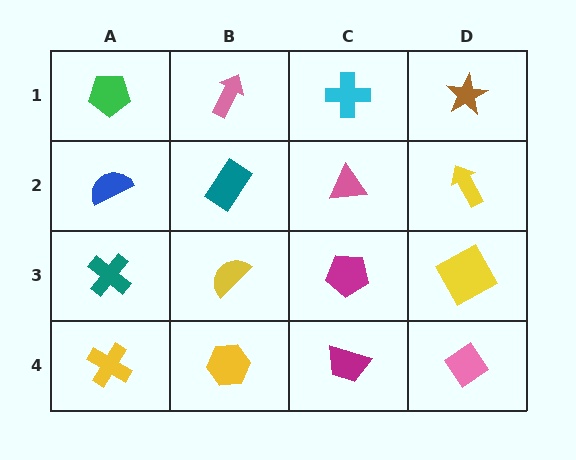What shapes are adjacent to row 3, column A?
A blue semicircle (row 2, column A), a yellow cross (row 4, column A), a yellow semicircle (row 3, column B).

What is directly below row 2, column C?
A magenta pentagon.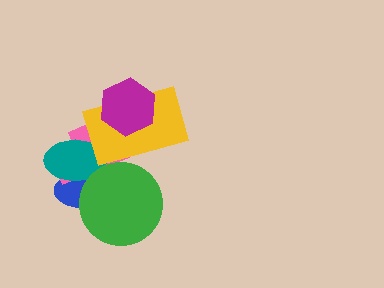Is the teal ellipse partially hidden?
Yes, it is partially covered by another shape.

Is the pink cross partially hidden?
Yes, it is partially covered by another shape.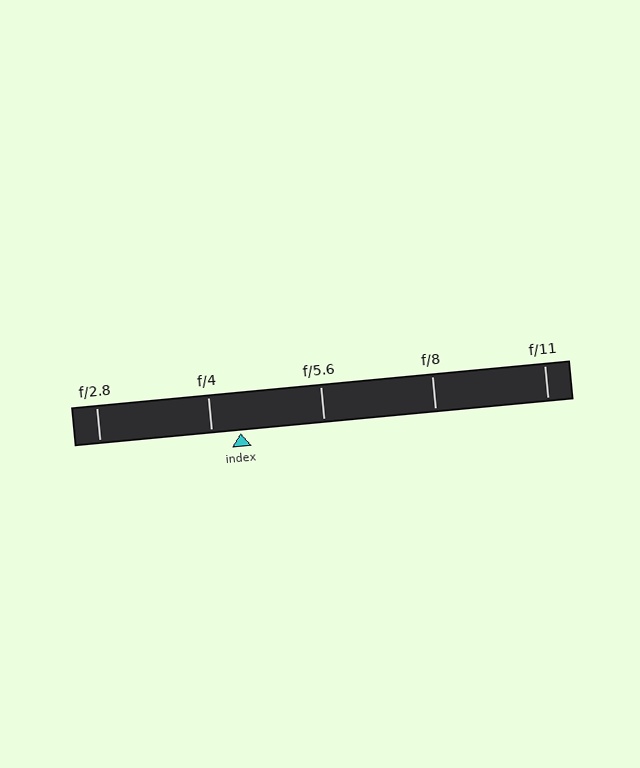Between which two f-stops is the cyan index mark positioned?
The index mark is between f/4 and f/5.6.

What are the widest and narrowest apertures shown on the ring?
The widest aperture shown is f/2.8 and the narrowest is f/11.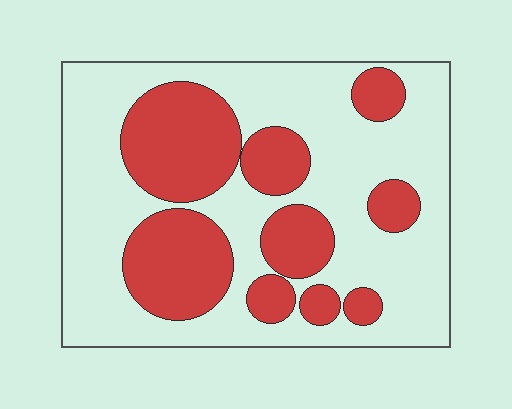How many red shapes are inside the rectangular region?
9.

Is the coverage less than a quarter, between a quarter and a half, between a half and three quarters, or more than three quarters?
Between a quarter and a half.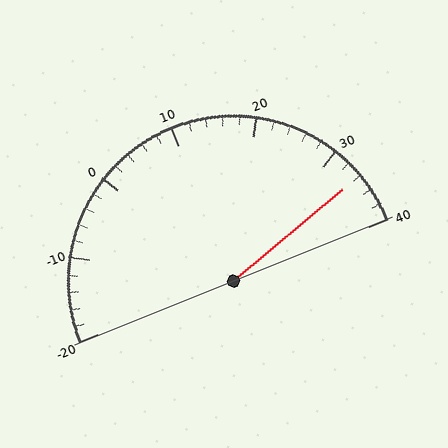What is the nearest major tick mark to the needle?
The nearest major tick mark is 30.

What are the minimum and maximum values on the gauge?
The gauge ranges from -20 to 40.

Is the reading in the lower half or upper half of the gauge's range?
The reading is in the upper half of the range (-20 to 40).